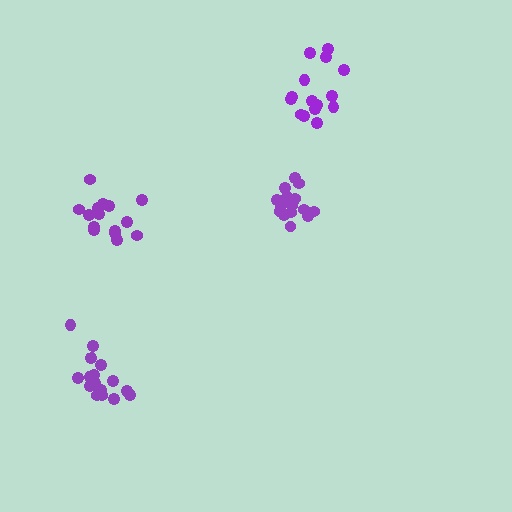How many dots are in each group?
Group 1: 18 dots, Group 2: 15 dots, Group 3: 15 dots, Group 4: 17 dots (65 total).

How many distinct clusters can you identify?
There are 4 distinct clusters.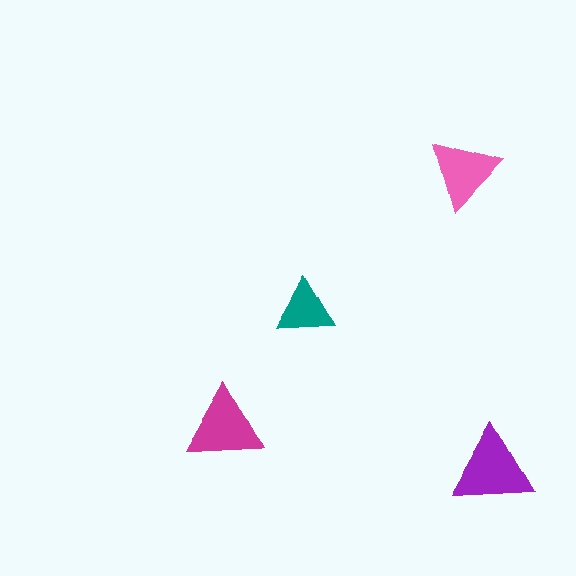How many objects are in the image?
There are 4 objects in the image.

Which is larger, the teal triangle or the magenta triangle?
The magenta one.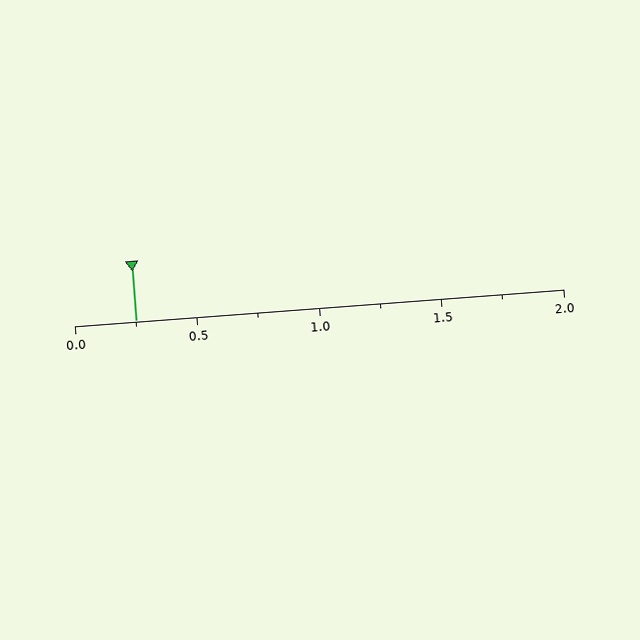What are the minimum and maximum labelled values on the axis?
The axis runs from 0.0 to 2.0.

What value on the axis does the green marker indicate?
The marker indicates approximately 0.25.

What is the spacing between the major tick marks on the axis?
The major ticks are spaced 0.5 apart.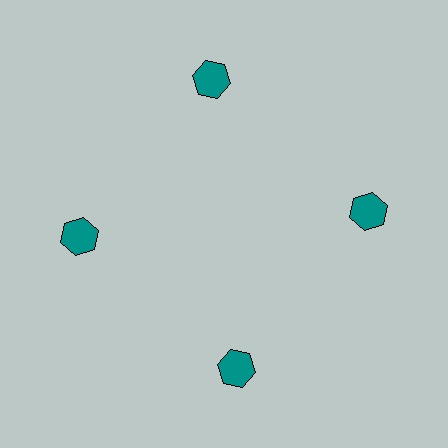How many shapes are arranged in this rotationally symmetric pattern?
There are 4 shapes, arranged in 4 groups of 1.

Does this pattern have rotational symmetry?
Yes, this pattern has 4-fold rotational symmetry. It looks the same after rotating 90 degrees around the center.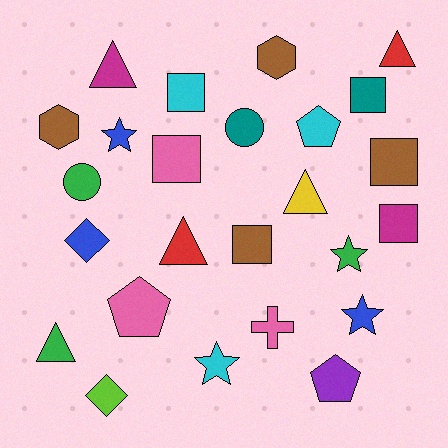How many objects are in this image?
There are 25 objects.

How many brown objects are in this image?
There are 4 brown objects.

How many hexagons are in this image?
There are 2 hexagons.